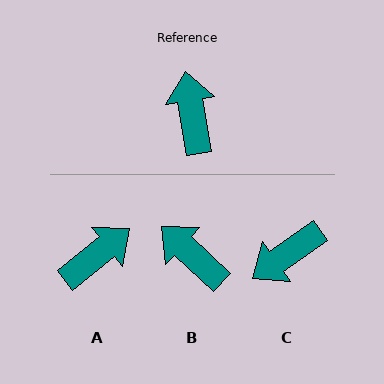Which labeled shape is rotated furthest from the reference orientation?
C, about 115 degrees away.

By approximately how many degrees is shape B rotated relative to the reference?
Approximately 37 degrees counter-clockwise.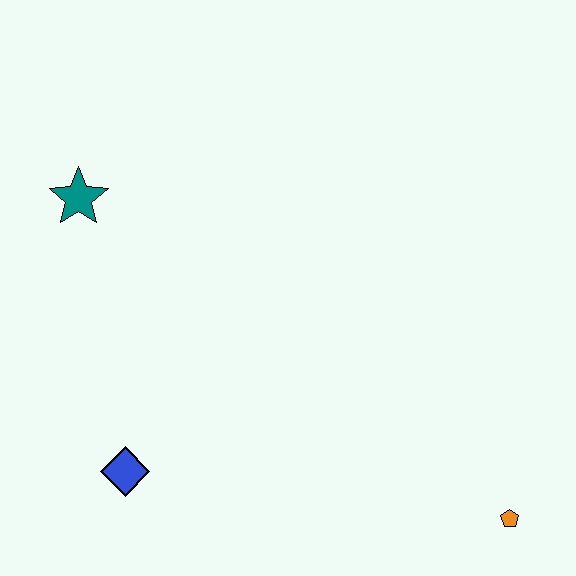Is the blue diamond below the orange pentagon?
No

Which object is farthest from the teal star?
The orange pentagon is farthest from the teal star.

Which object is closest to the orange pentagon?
The blue diamond is closest to the orange pentagon.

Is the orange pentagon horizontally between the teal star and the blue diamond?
No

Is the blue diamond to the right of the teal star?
Yes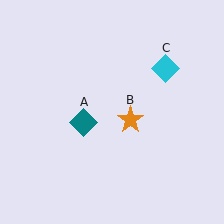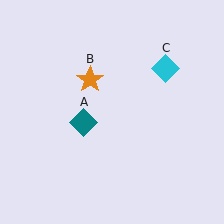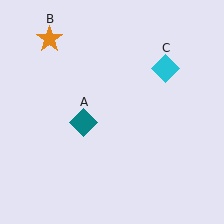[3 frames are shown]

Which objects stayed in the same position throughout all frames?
Teal diamond (object A) and cyan diamond (object C) remained stationary.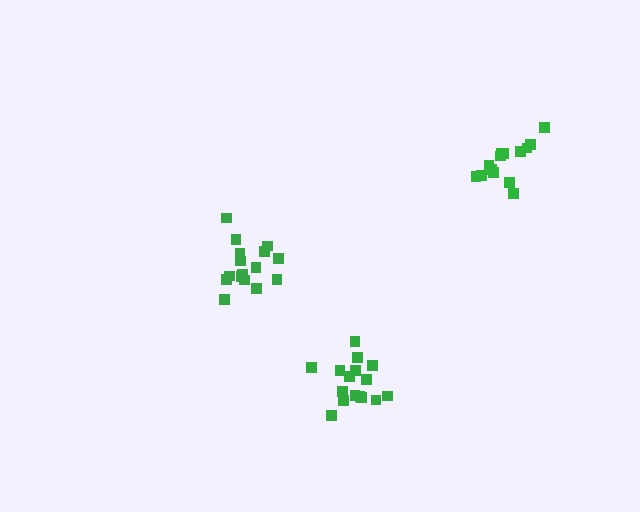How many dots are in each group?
Group 1: 16 dots, Group 2: 16 dots, Group 3: 14 dots (46 total).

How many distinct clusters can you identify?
There are 3 distinct clusters.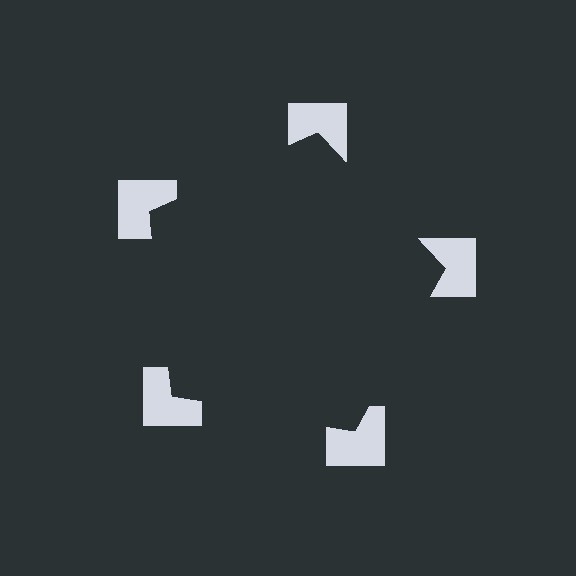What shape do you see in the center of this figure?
An illusory pentagon — its edges are inferred from the aligned wedge cuts in the notched squares, not physically drawn.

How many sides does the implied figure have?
5 sides.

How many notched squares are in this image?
There are 5 — one at each vertex of the illusory pentagon.